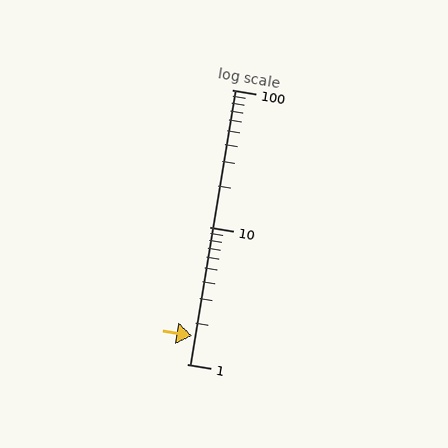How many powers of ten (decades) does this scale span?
The scale spans 2 decades, from 1 to 100.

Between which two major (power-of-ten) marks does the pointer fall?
The pointer is between 1 and 10.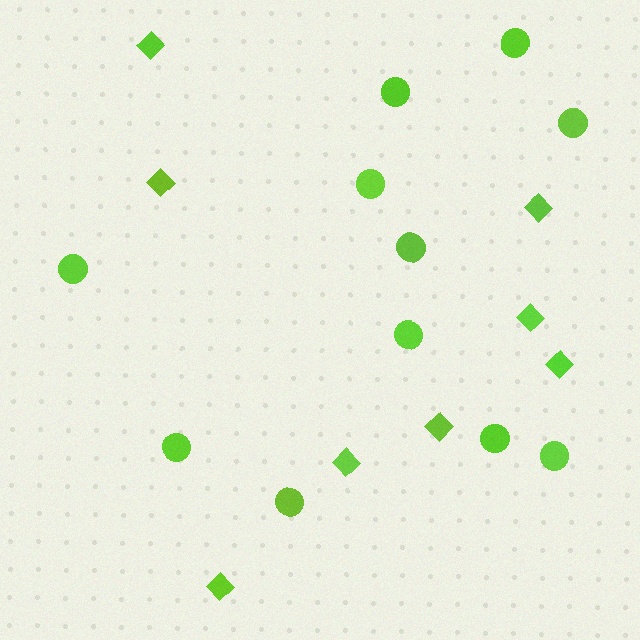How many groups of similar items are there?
There are 2 groups: one group of circles (11) and one group of diamonds (8).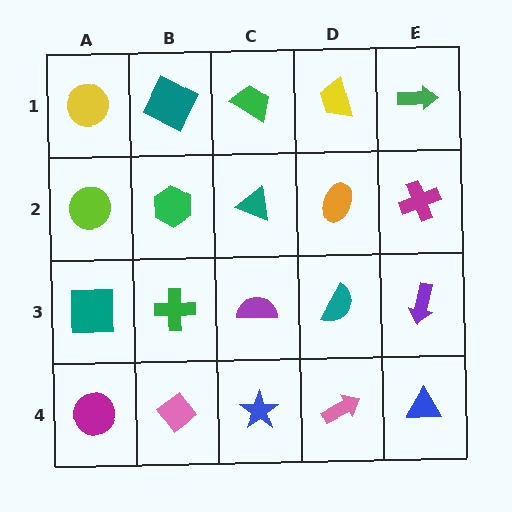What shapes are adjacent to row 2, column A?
A yellow circle (row 1, column A), a teal square (row 3, column A), a green hexagon (row 2, column B).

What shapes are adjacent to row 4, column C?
A purple semicircle (row 3, column C), a pink diamond (row 4, column B), a pink arrow (row 4, column D).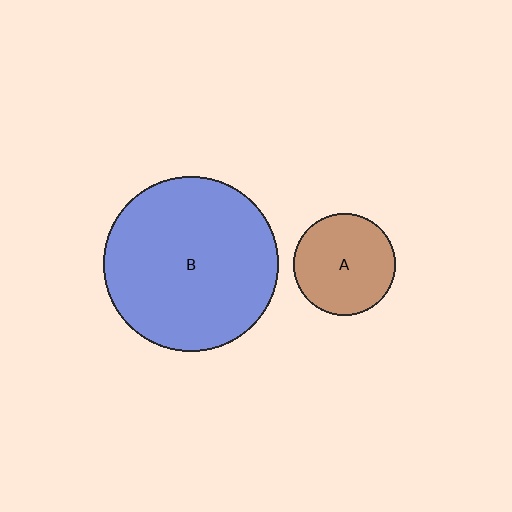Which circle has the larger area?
Circle B (blue).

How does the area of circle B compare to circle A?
Approximately 2.9 times.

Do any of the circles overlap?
No, none of the circles overlap.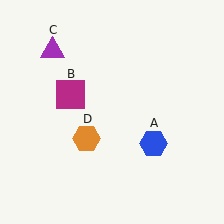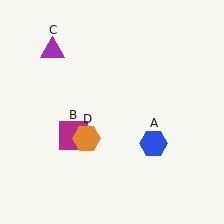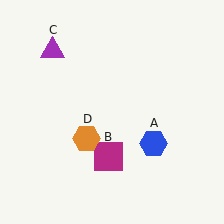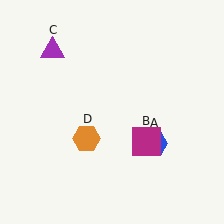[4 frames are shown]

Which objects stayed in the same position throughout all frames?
Blue hexagon (object A) and purple triangle (object C) and orange hexagon (object D) remained stationary.